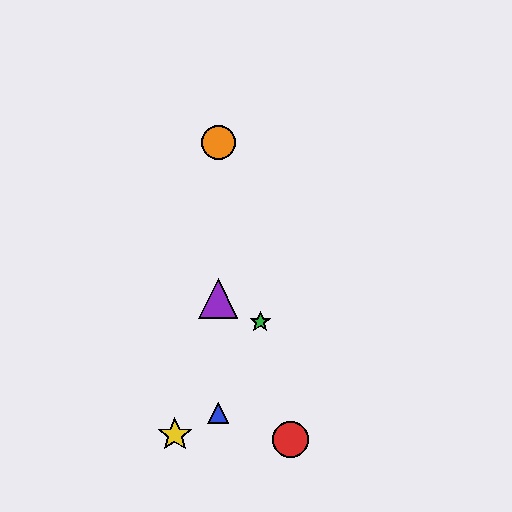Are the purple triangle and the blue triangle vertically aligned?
Yes, both are at x≈218.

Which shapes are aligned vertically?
The blue triangle, the purple triangle, the orange circle are aligned vertically.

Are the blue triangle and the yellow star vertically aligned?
No, the blue triangle is at x≈218 and the yellow star is at x≈175.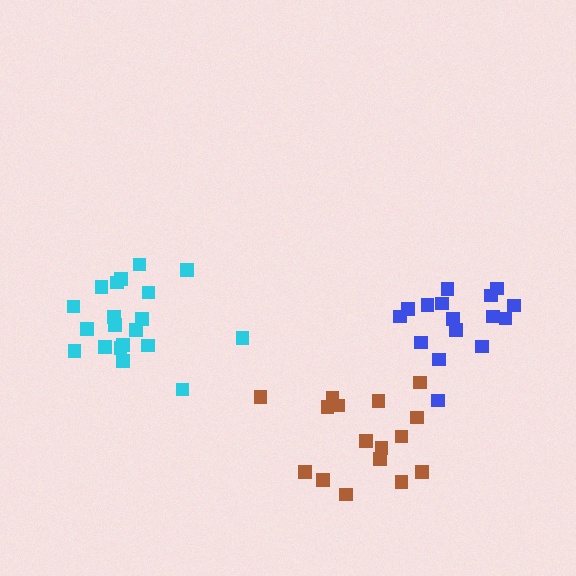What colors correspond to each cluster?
The clusters are colored: cyan, blue, brown.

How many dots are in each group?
Group 1: 20 dots, Group 2: 16 dots, Group 3: 16 dots (52 total).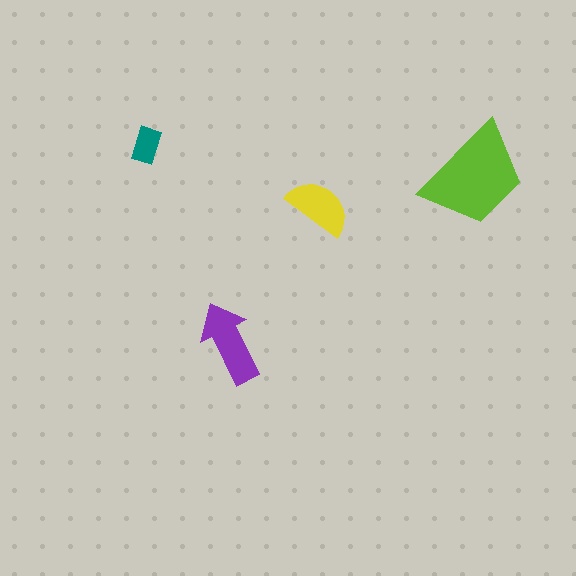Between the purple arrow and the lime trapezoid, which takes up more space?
The lime trapezoid.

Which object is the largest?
The lime trapezoid.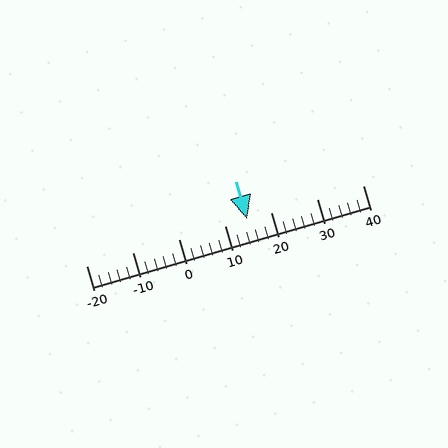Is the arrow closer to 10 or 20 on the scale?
The arrow is closer to 10.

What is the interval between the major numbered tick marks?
The major tick marks are spaced 10 units apart.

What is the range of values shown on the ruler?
The ruler shows values from -20 to 40.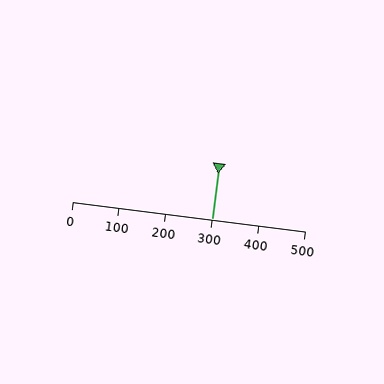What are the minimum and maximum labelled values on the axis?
The axis runs from 0 to 500.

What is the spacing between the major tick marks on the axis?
The major ticks are spaced 100 apart.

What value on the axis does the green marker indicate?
The marker indicates approximately 300.